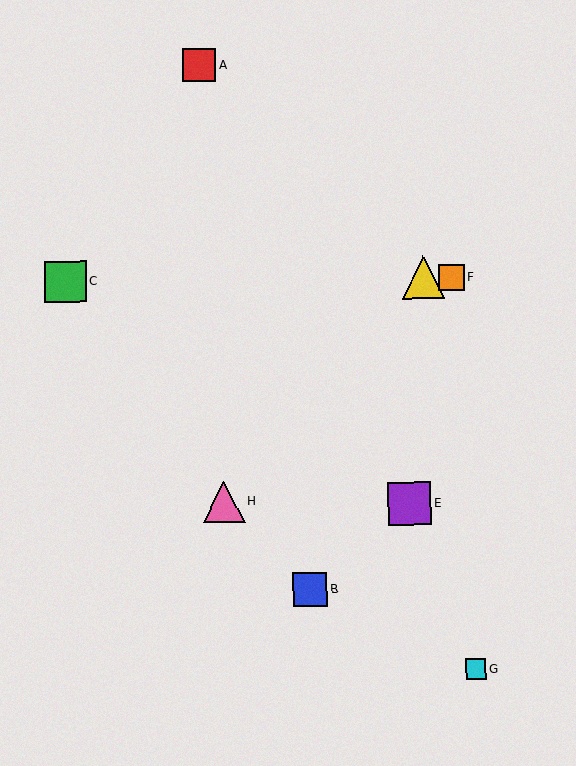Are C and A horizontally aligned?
No, C is at y≈282 and A is at y≈65.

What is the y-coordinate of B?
Object B is at y≈590.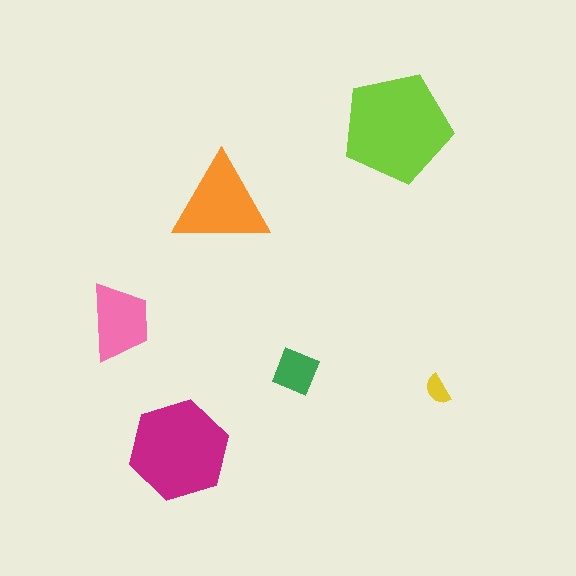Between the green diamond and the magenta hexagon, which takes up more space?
The magenta hexagon.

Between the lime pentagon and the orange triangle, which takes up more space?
The lime pentagon.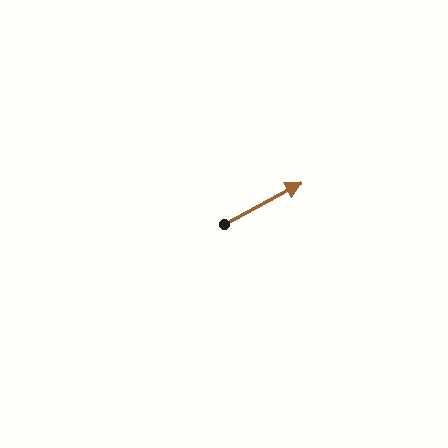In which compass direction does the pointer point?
Northeast.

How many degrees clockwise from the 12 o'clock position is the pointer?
Approximately 62 degrees.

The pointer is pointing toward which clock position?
Roughly 2 o'clock.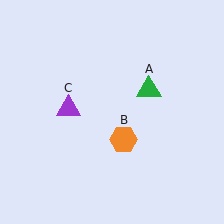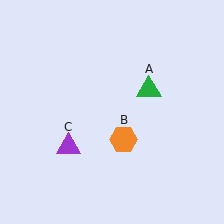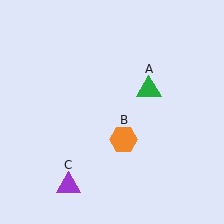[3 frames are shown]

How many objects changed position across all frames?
1 object changed position: purple triangle (object C).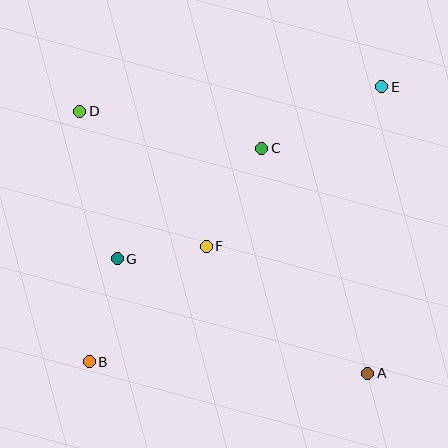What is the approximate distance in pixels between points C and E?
The distance between C and E is approximately 135 pixels.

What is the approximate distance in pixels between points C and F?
The distance between C and F is approximately 112 pixels.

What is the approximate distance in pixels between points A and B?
The distance between A and B is approximately 279 pixels.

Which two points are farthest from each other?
Points B and E are farthest from each other.